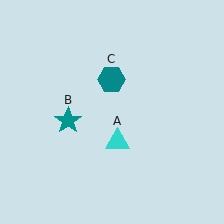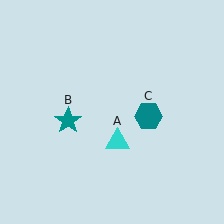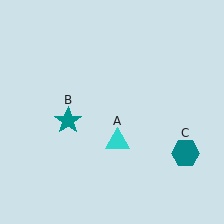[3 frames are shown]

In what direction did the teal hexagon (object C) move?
The teal hexagon (object C) moved down and to the right.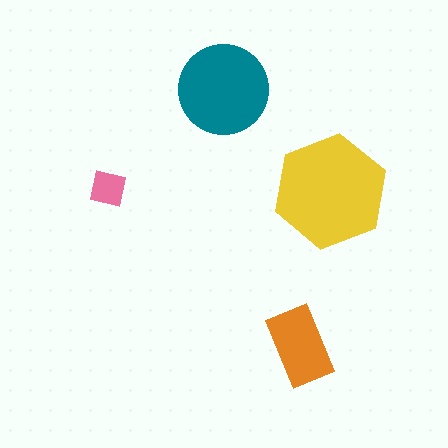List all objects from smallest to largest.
The pink square, the orange rectangle, the teal circle, the yellow hexagon.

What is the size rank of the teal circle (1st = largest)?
2nd.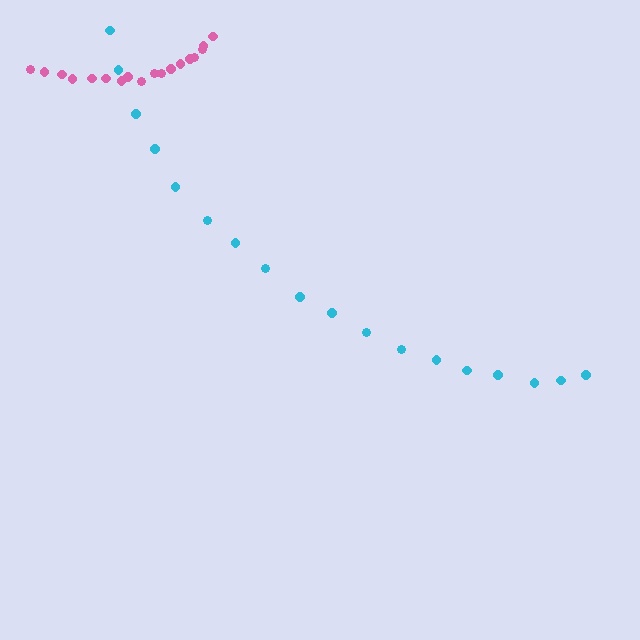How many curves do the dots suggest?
There are 2 distinct paths.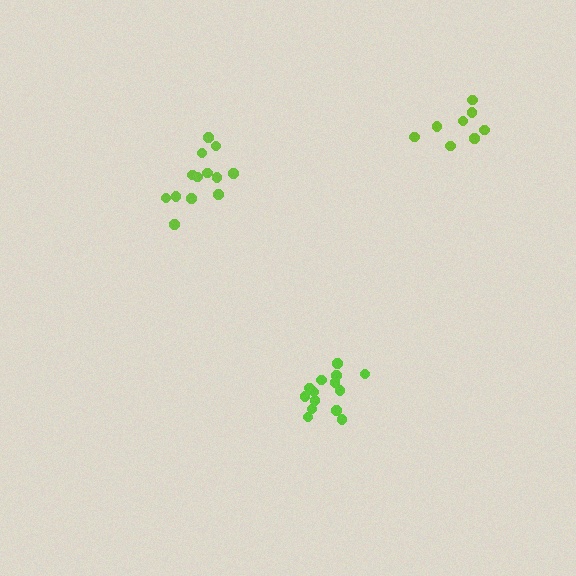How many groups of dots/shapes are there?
There are 3 groups.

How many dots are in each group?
Group 1: 14 dots, Group 2: 8 dots, Group 3: 13 dots (35 total).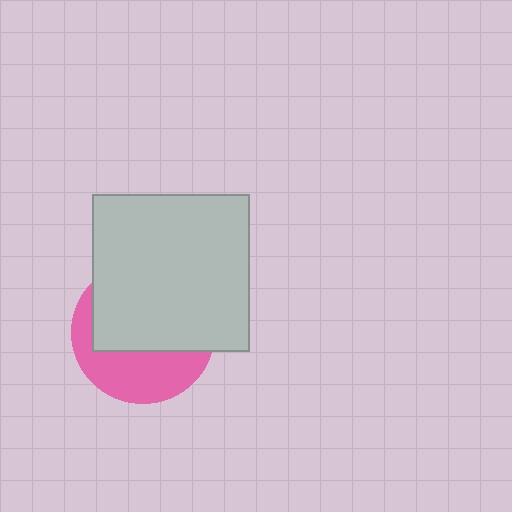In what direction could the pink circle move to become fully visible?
The pink circle could move down. That would shift it out from behind the light gray square entirely.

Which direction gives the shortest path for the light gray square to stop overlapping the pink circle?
Moving up gives the shortest separation.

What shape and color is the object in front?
The object in front is a light gray square.